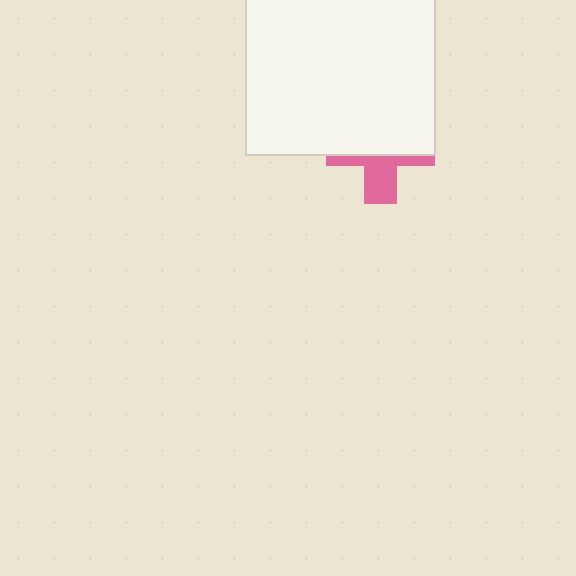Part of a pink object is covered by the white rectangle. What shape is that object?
It is a cross.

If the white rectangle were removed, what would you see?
You would see the complete pink cross.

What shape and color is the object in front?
The object in front is a white rectangle.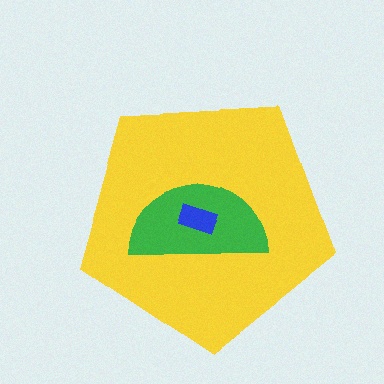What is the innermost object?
The blue rectangle.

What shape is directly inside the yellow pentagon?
The green semicircle.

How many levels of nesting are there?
3.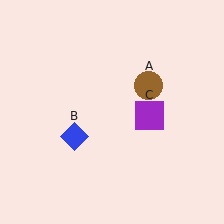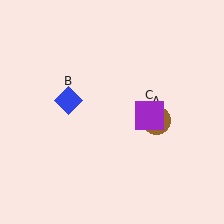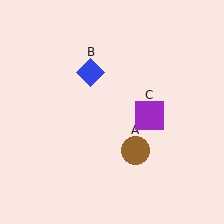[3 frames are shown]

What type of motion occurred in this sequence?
The brown circle (object A), blue diamond (object B) rotated clockwise around the center of the scene.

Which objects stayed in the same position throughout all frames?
Purple square (object C) remained stationary.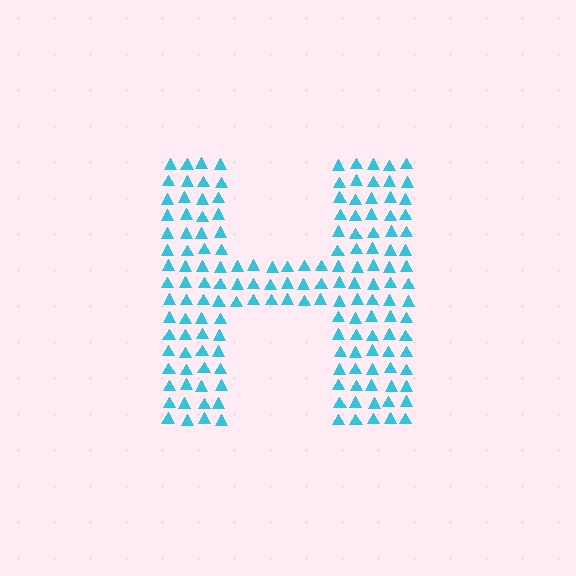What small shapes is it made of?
It is made of small triangles.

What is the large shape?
The large shape is the letter H.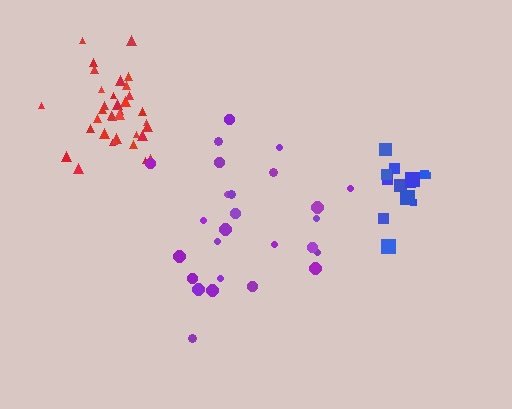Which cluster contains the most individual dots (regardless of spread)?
Red (35).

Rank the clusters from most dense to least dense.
red, blue, purple.